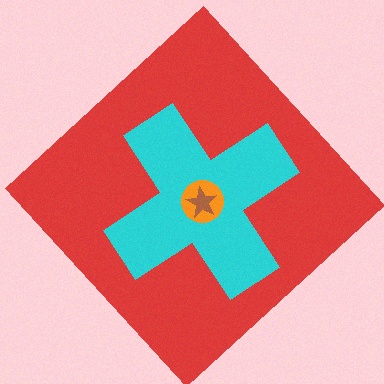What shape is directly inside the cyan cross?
The orange circle.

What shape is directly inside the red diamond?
The cyan cross.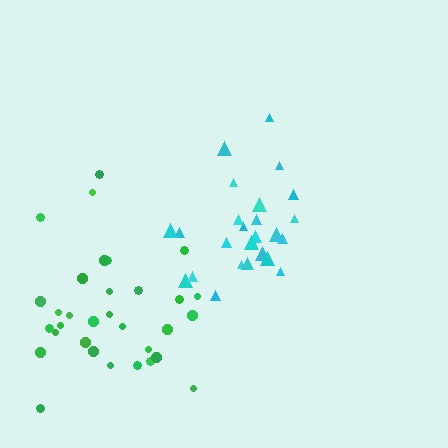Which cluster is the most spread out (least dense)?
Green.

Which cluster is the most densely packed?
Cyan.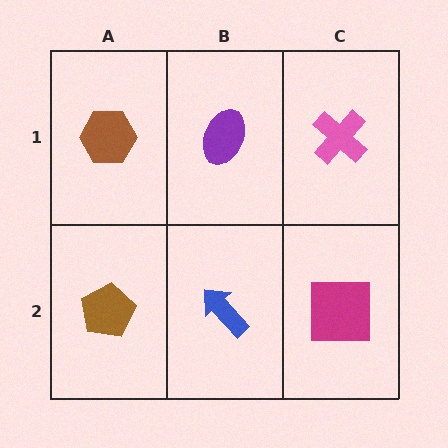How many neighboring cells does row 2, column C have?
2.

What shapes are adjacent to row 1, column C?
A magenta square (row 2, column C), a purple ellipse (row 1, column B).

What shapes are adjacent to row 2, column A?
A brown hexagon (row 1, column A), a blue arrow (row 2, column B).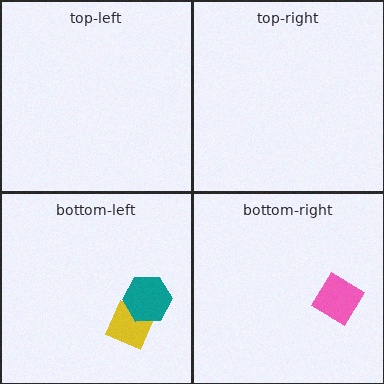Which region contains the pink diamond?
The bottom-right region.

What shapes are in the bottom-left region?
The yellow diamond, the teal hexagon.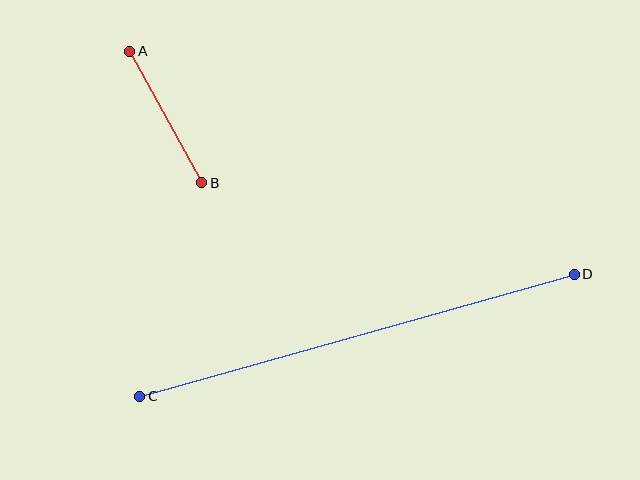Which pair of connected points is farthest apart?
Points C and D are farthest apart.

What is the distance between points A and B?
The distance is approximately 150 pixels.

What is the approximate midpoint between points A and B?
The midpoint is at approximately (166, 117) pixels.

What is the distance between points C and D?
The distance is approximately 451 pixels.